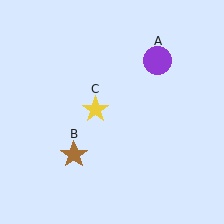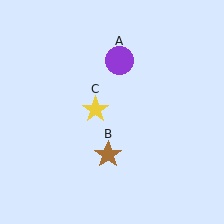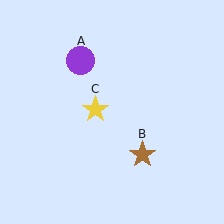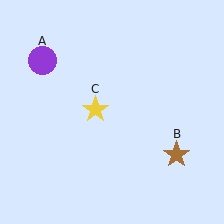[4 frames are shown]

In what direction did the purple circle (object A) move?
The purple circle (object A) moved left.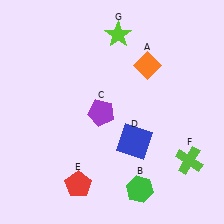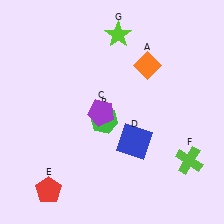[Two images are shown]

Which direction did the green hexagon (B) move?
The green hexagon (B) moved up.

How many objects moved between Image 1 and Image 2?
2 objects moved between the two images.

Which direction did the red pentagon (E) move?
The red pentagon (E) moved left.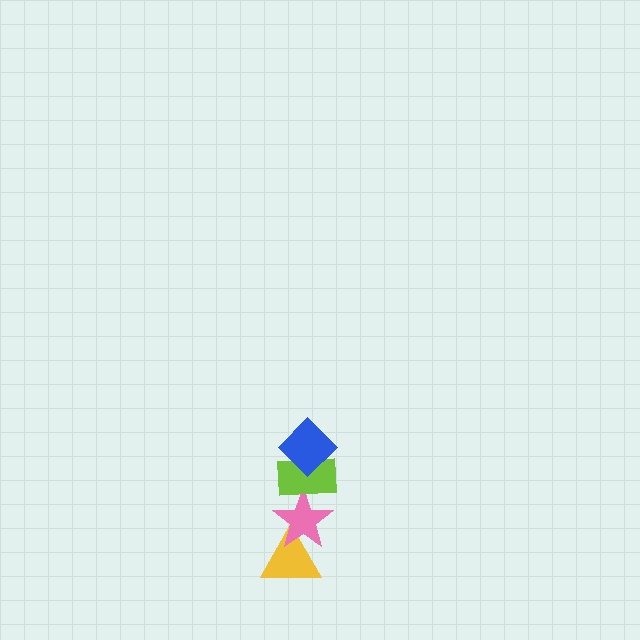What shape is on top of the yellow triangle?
The pink star is on top of the yellow triangle.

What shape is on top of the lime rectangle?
The blue diamond is on top of the lime rectangle.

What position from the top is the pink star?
The pink star is 3rd from the top.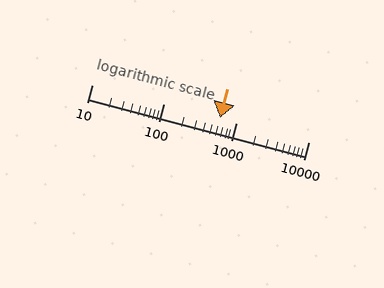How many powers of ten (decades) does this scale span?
The scale spans 3 decades, from 10 to 10000.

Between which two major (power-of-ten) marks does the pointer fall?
The pointer is between 100 and 1000.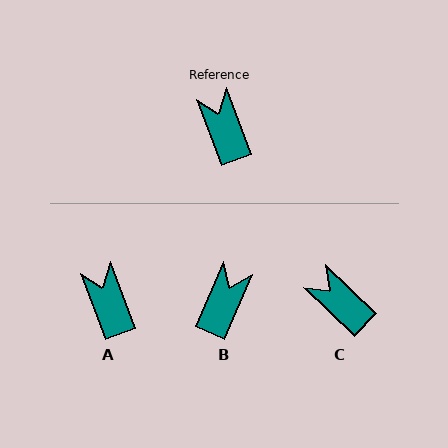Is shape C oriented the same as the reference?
No, it is off by about 25 degrees.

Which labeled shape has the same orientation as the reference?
A.